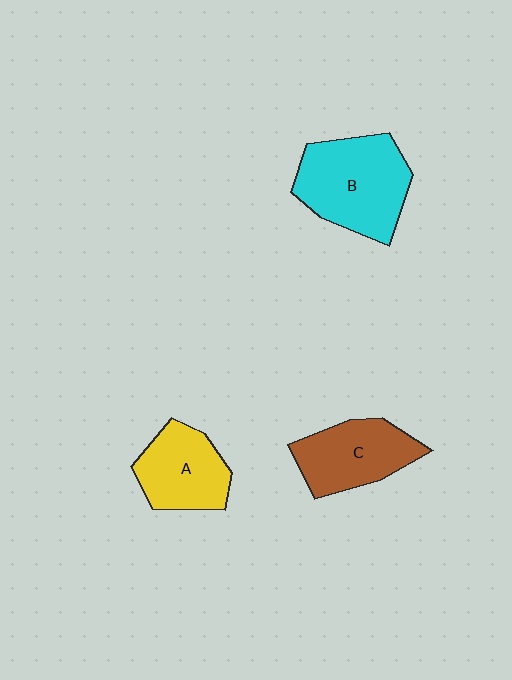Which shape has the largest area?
Shape B (cyan).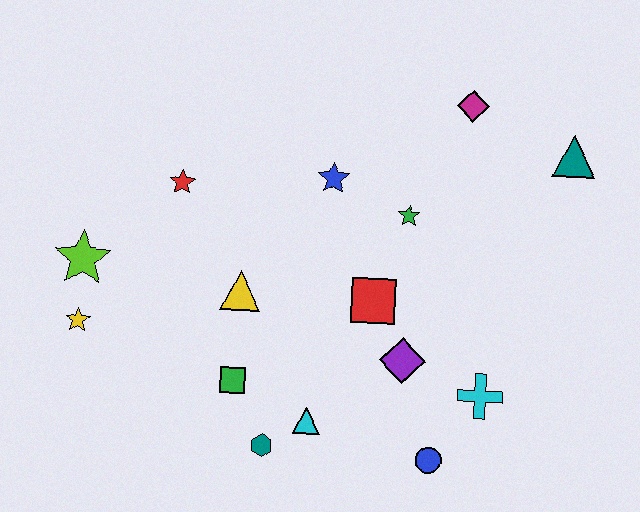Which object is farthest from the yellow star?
The teal triangle is farthest from the yellow star.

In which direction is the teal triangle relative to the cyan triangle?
The teal triangle is above the cyan triangle.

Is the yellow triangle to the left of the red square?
Yes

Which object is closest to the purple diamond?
The red square is closest to the purple diamond.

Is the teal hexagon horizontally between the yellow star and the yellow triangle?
No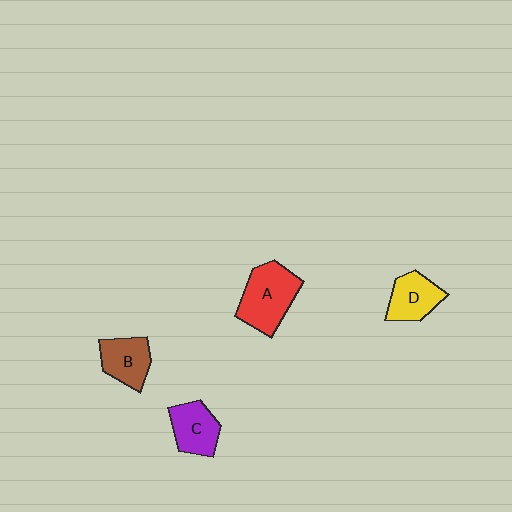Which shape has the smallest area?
Shape D (yellow).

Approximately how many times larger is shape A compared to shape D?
Approximately 1.5 times.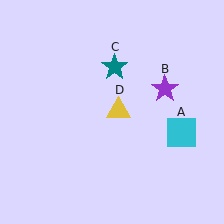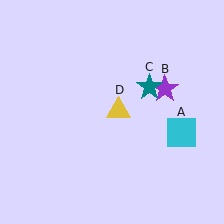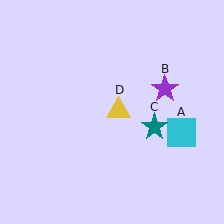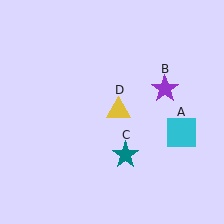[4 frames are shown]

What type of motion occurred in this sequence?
The teal star (object C) rotated clockwise around the center of the scene.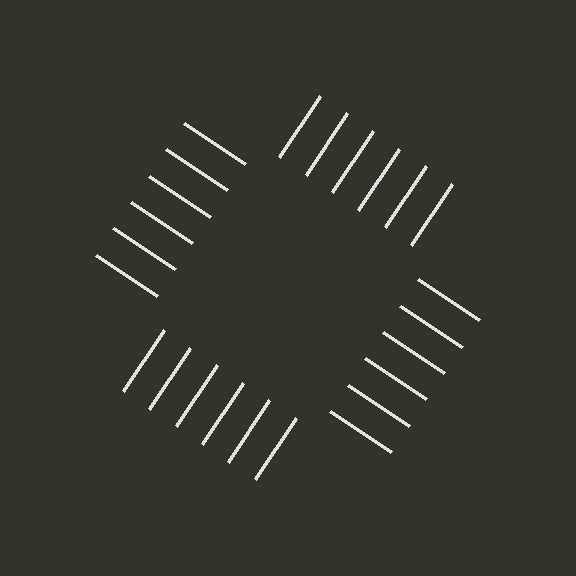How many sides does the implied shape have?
4 sides — the line-ends trace a square.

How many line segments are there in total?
24 — 6 along each of the 4 edges.